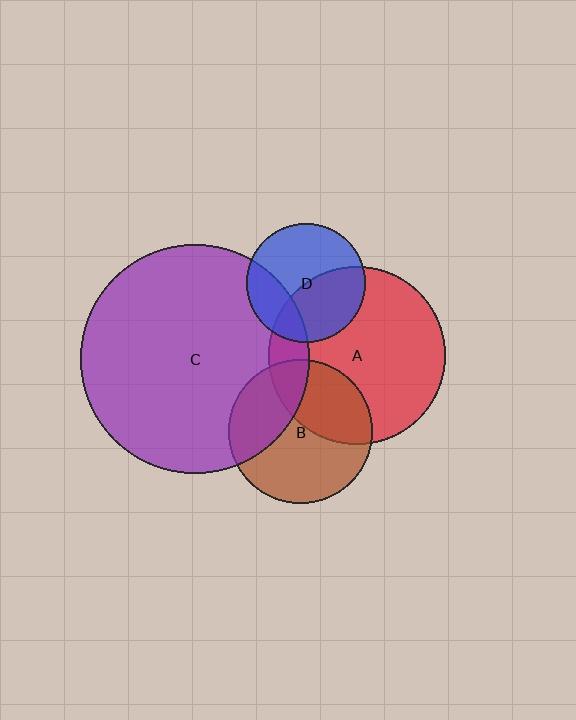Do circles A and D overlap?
Yes.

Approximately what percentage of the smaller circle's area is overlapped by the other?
Approximately 45%.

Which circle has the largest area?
Circle C (purple).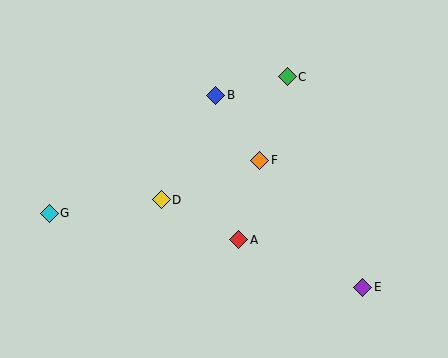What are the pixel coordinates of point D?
Point D is at (161, 200).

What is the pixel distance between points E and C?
The distance between E and C is 224 pixels.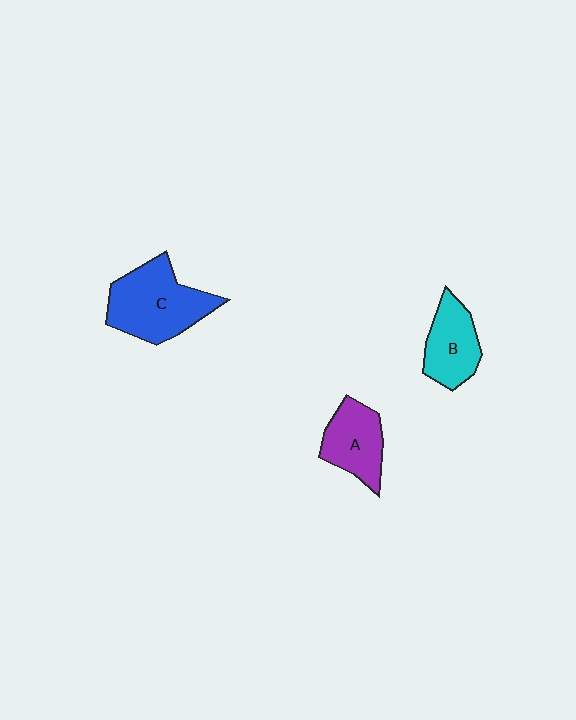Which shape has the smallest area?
Shape B (cyan).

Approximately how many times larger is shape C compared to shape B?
Approximately 1.6 times.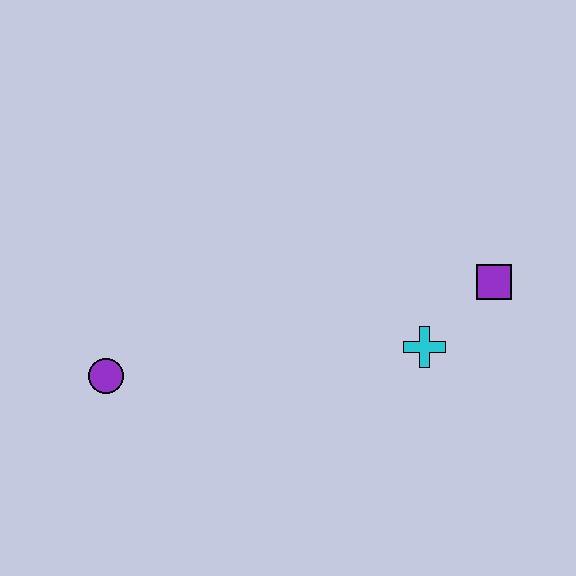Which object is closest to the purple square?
The cyan cross is closest to the purple square.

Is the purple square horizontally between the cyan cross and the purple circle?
No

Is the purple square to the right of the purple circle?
Yes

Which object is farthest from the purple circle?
The purple square is farthest from the purple circle.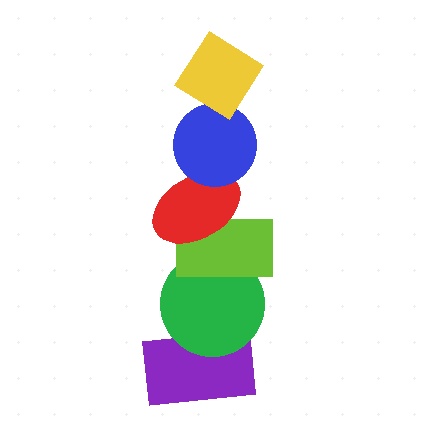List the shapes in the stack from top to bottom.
From top to bottom: the yellow diamond, the blue circle, the red ellipse, the lime rectangle, the green circle, the purple rectangle.